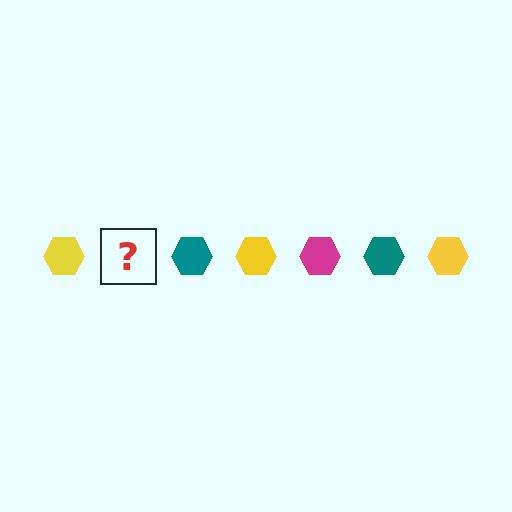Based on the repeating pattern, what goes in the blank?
The blank should be a magenta hexagon.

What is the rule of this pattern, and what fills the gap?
The rule is that the pattern cycles through yellow, magenta, teal hexagons. The gap should be filled with a magenta hexagon.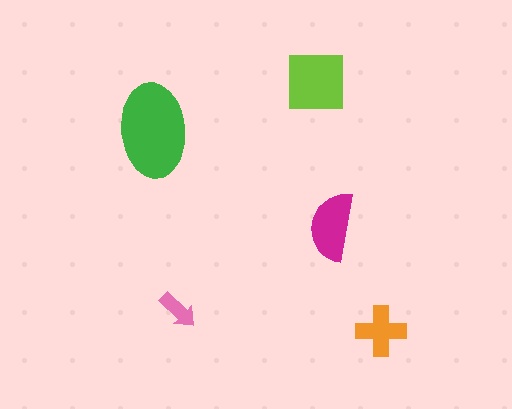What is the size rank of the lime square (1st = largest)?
2nd.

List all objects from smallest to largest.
The pink arrow, the orange cross, the magenta semicircle, the lime square, the green ellipse.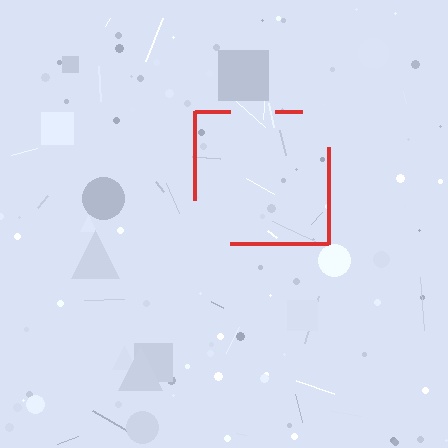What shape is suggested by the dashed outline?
The dashed outline suggests a square.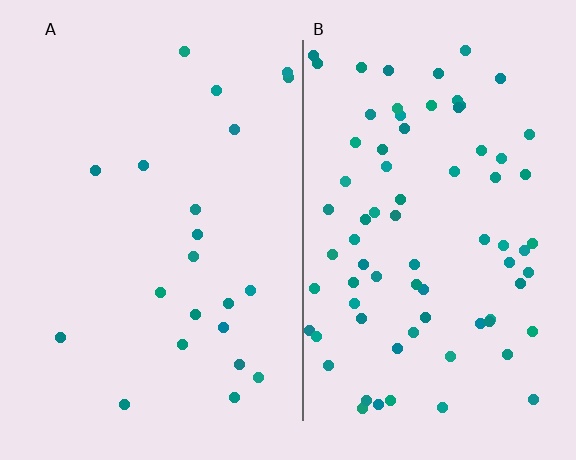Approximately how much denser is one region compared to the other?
Approximately 3.5× — region B over region A.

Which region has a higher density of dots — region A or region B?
B (the right).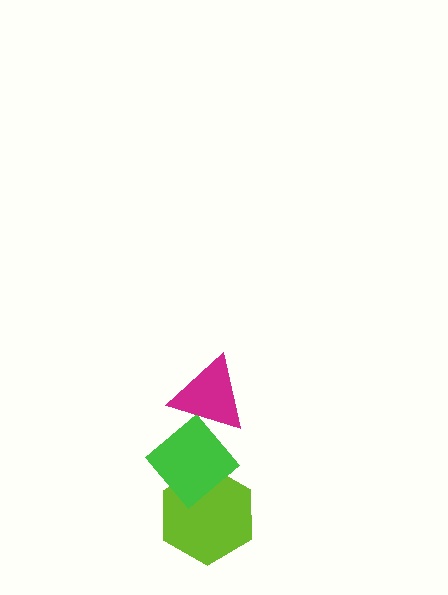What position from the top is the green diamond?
The green diamond is 2nd from the top.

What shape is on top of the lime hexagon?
The green diamond is on top of the lime hexagon.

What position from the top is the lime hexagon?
The lime hexagon is 3rd from the top.